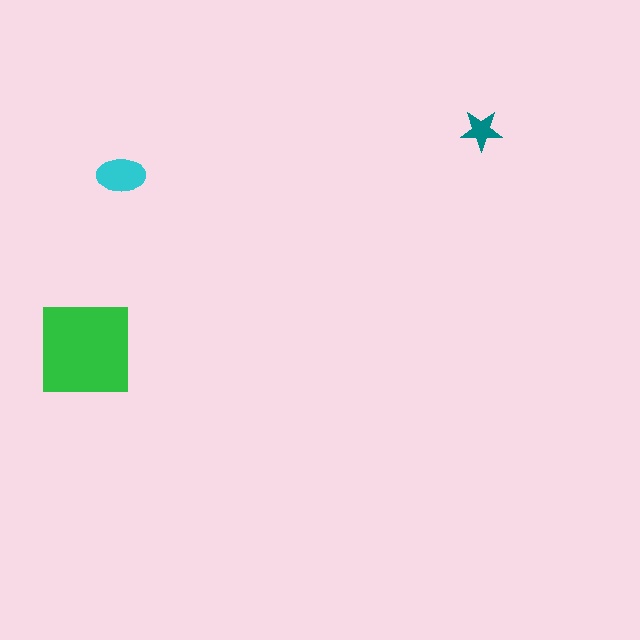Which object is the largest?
The green square.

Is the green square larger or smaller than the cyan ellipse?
Larger.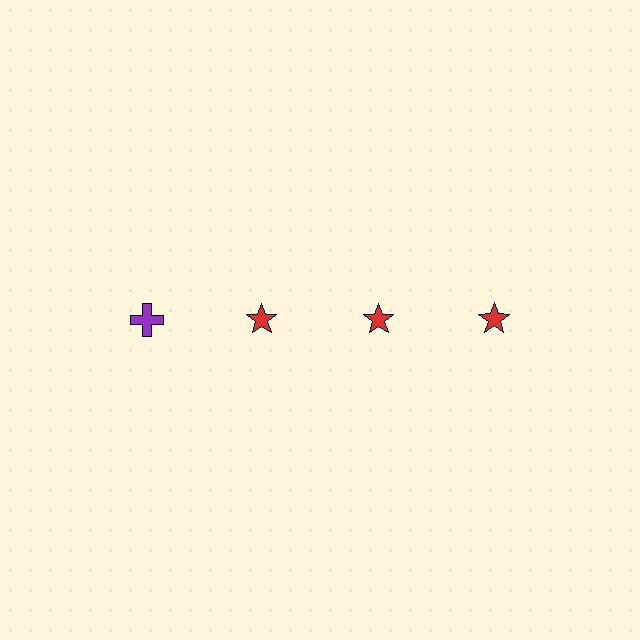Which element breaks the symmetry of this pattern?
The purple cross in the top row, leftmost column breaks the symmetry. All other shapes are red stars.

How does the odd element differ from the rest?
It differs in both color (purple instead of red) and shape (cross instead of star).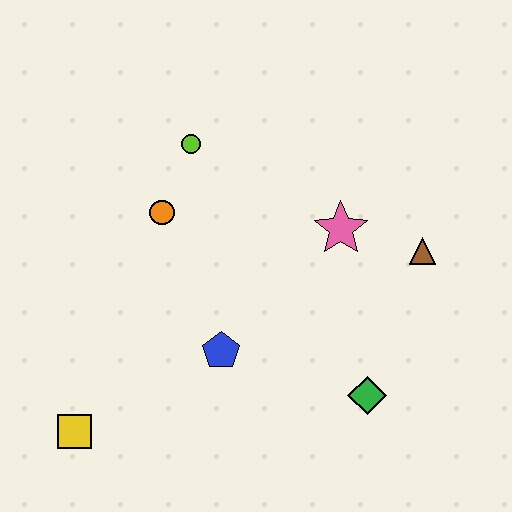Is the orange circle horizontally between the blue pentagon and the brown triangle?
No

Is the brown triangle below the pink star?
Yes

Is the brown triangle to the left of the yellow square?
No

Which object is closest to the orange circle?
The lime circle is closest to the orange circle.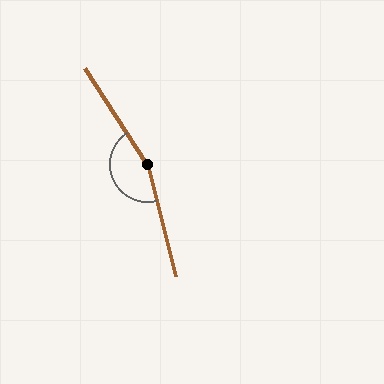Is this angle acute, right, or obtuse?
It is obtuse.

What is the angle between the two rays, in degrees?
Approximately 162 degrees.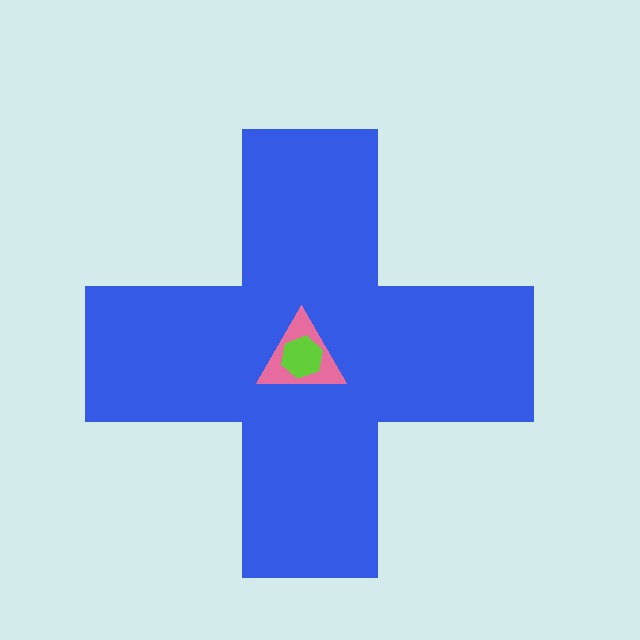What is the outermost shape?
The blue cross.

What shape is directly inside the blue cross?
The pink triangle.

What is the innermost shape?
The lime hexagon.